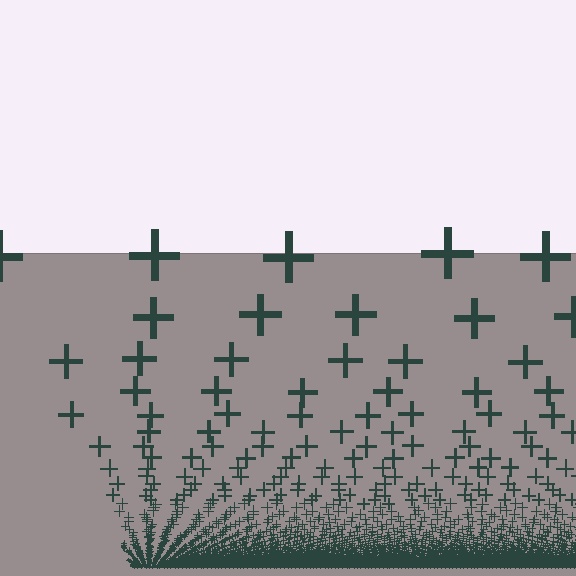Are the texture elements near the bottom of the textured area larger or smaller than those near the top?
Smaller. The gradient is inverted — elements near the bottom are smaller and denser.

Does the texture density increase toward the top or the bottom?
Density increases toward the bottom.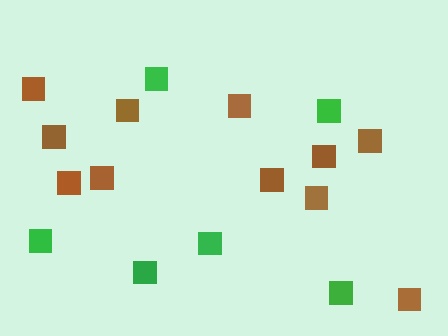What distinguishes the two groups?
There are 2 groups: one group of brown squares (11) and one group of green squares (6).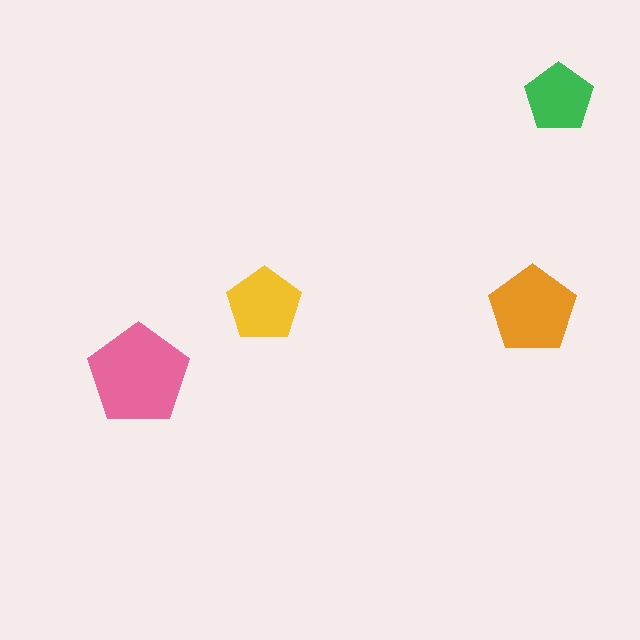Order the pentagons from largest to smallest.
the pink one, the orange one, the yellow one, the green one.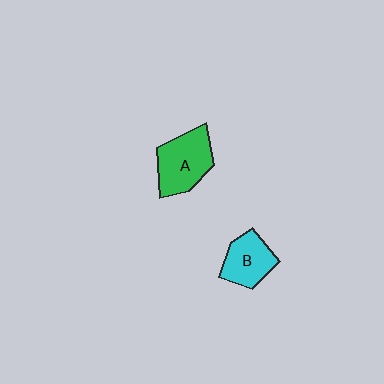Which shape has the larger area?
Shape A (green).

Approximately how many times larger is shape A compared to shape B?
Approximately 1.3 times.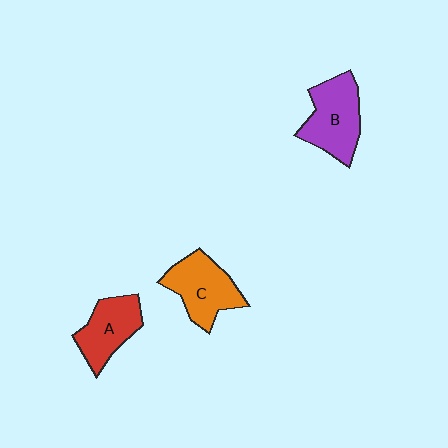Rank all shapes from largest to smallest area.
From largest to smallest: B (purple), C (orange), A (red).